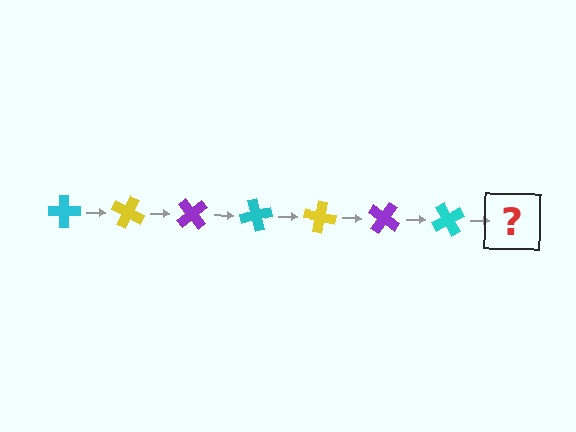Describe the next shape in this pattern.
It should be a yellow cross, rotated 175 degrees from the start.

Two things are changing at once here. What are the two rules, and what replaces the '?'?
The two rules are that it rotates 25 degrees each step and the color cycles through cyan, yellow, and purple. The '?' should be a yellow cross, rotated 175 degrees from the start.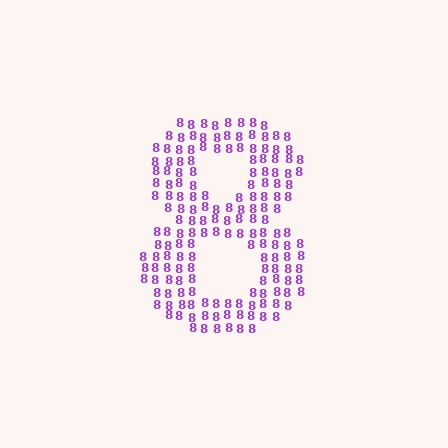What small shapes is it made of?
It is made of small digit 8's.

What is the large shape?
The large shape is the digit 8.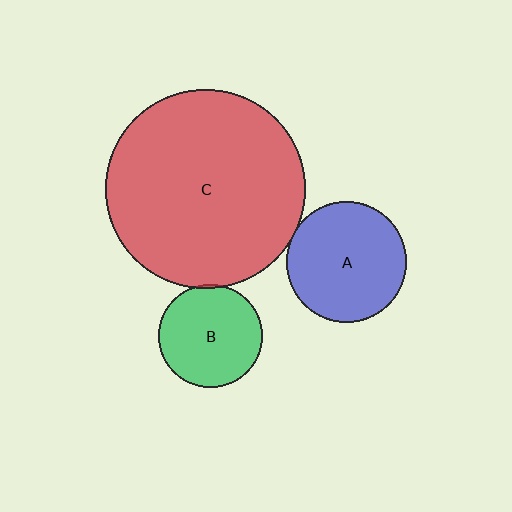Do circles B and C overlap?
Yes.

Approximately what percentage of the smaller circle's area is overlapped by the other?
Approximately 5%.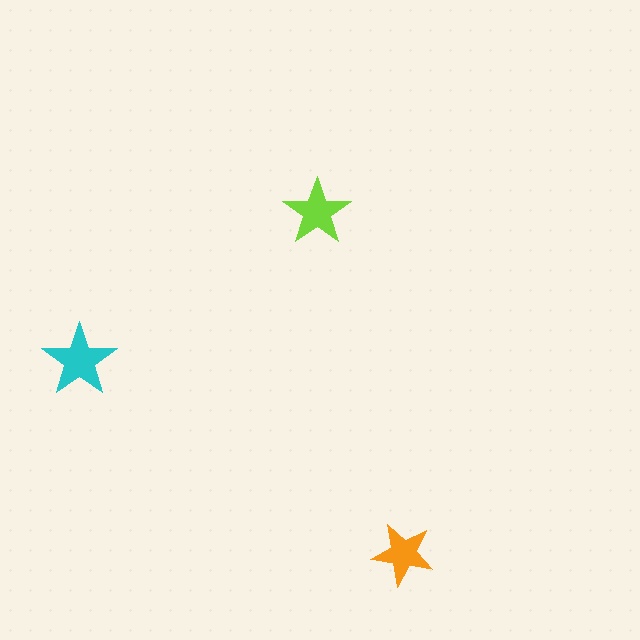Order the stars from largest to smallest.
the cyan one, the lime one, the orange one.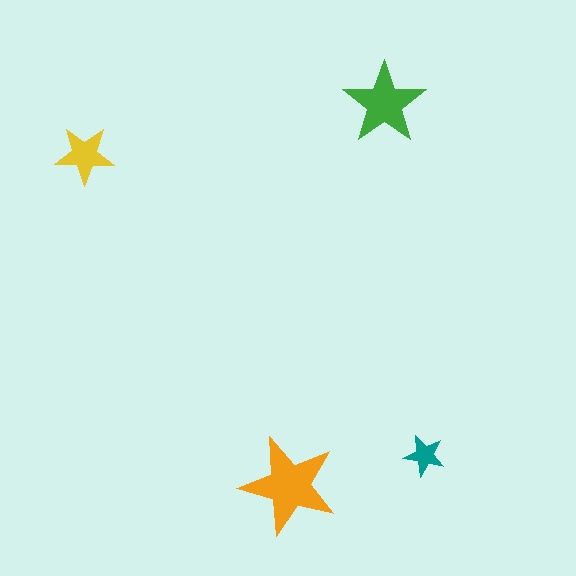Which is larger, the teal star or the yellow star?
The yellow one.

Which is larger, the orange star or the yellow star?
The orange one.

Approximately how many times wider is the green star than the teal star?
About 2 times wider.